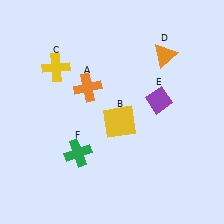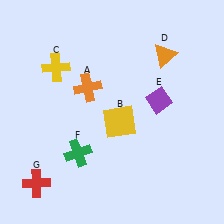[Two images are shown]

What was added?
A red cross (G) was added in Image 2.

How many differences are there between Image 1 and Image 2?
There is 1 difference between the two images.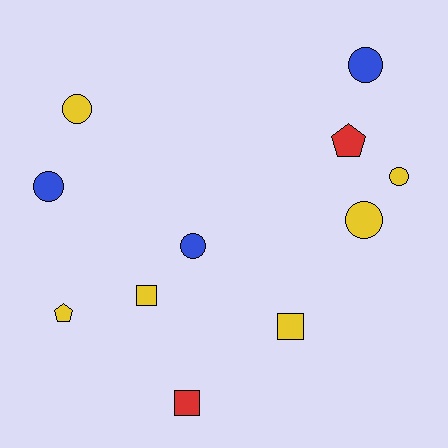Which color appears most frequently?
Yellow, with 6 objects.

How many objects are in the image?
There are 11 objects.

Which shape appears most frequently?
Circle, with 6 objects.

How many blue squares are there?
There are no blue squares.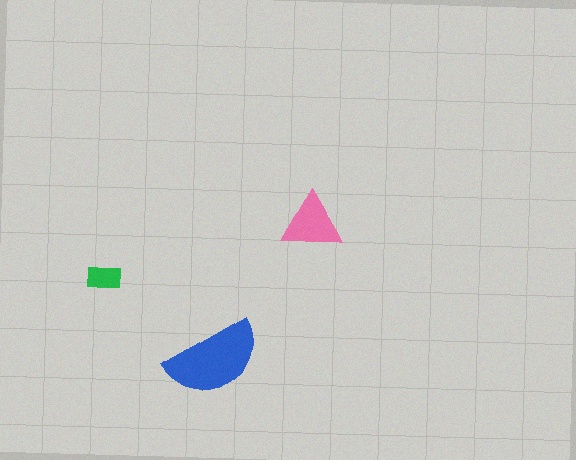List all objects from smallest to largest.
The green rectangle, the pink triangle, the blue semicircle.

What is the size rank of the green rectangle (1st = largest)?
3rd.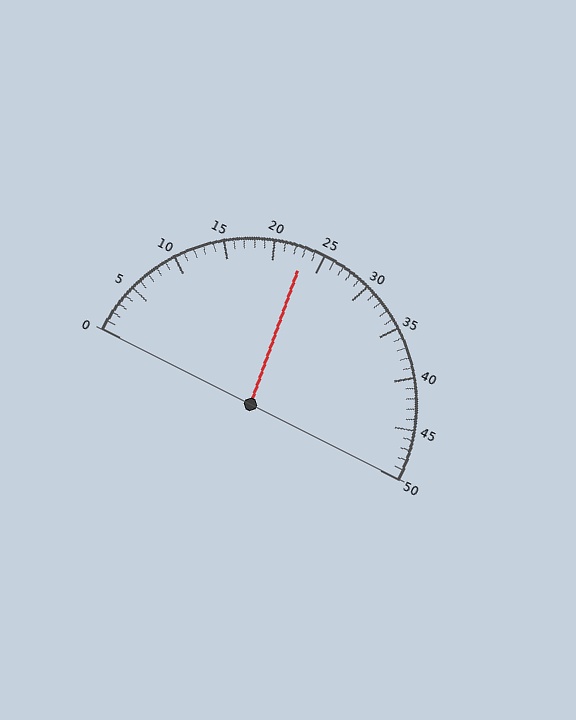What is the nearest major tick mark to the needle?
The nearest major tick mark is 25.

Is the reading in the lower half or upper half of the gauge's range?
The reading is in the lower half of the range (0 to 50).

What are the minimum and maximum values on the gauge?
The gauge ranges from 0 to 50.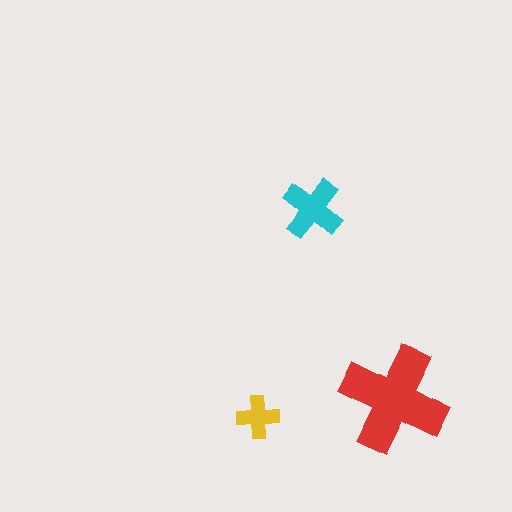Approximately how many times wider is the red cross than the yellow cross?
About 2.5 times wider.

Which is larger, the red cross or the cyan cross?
The red one.